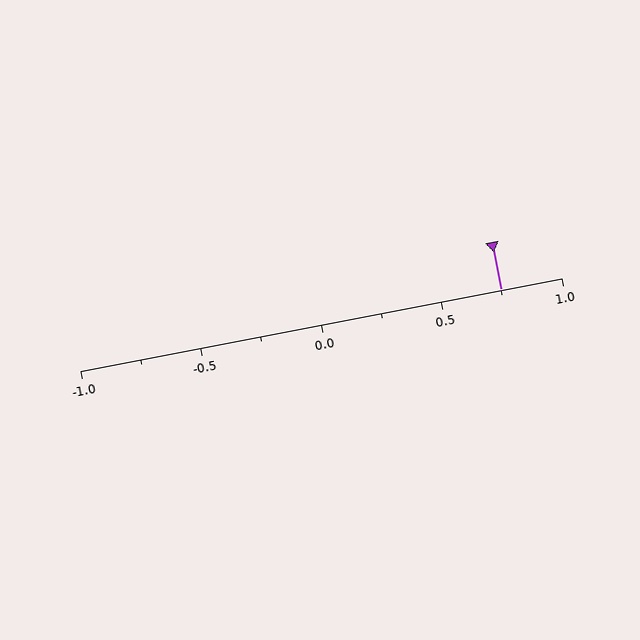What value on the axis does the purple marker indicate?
The marker indicates approximately 0.75.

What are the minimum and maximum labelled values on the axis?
The axis runs from -1.0 to 1.0.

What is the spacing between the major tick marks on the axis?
The major ticks are spaced 0.5 apart.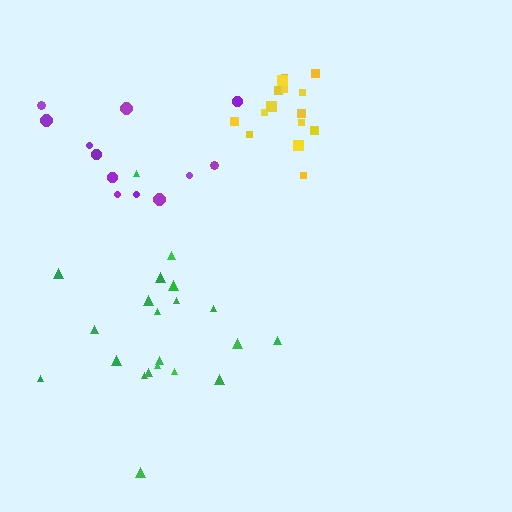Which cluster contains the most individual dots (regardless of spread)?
Green (21).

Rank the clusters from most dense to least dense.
yellow, green, purple.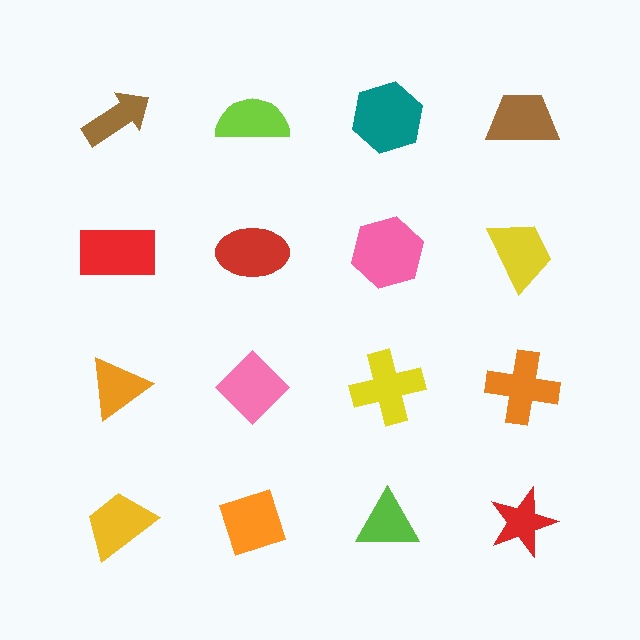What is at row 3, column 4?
An orange cross.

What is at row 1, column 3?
A teal hexagon.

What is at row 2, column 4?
A yellow trapezoid.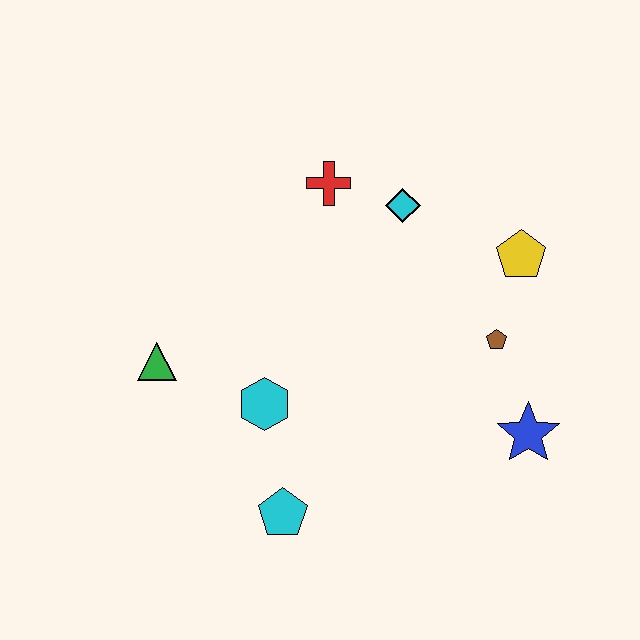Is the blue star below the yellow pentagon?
Yes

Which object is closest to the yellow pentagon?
The brown pentagon is closest to the yellow pentagon.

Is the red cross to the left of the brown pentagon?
Yes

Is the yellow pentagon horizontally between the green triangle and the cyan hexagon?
No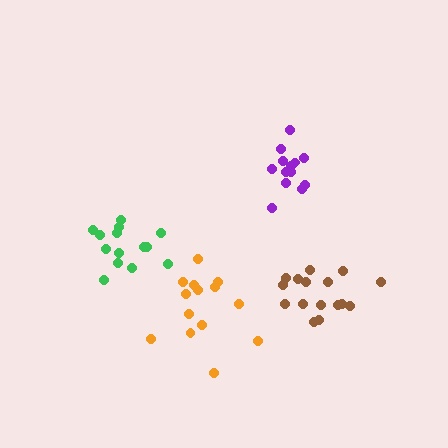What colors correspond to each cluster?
The clusters are colored: purple, brown, orange, green.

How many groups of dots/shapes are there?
There are 4 groups.